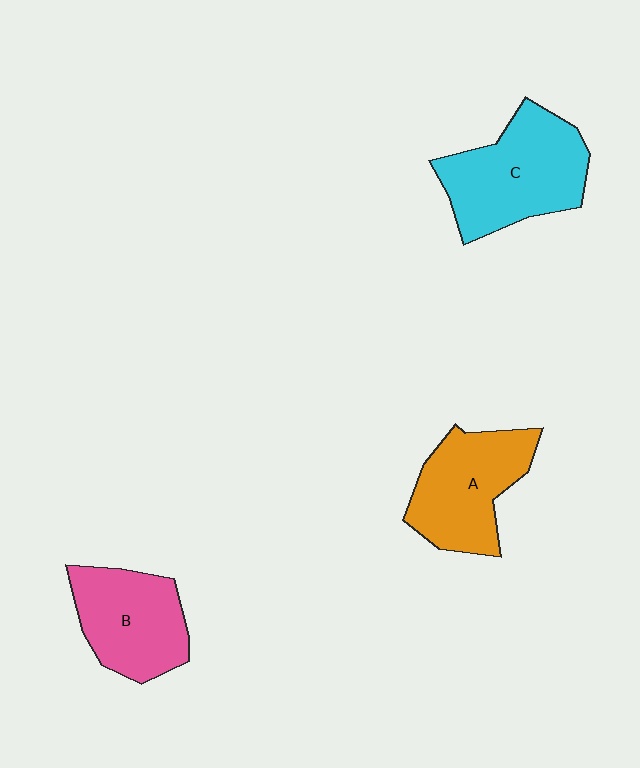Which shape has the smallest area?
Shape B (pink).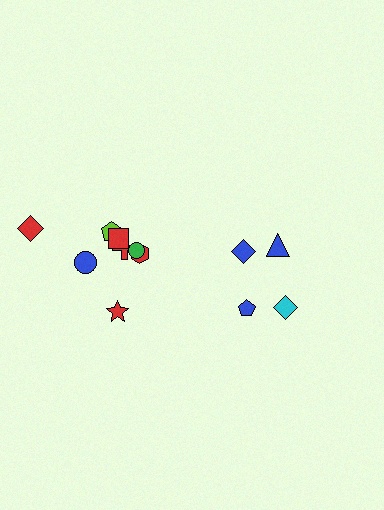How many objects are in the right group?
There are 4 objects.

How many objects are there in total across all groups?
There are 12 objects.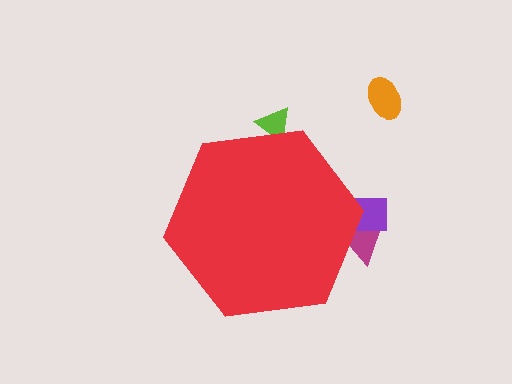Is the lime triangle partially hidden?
Yes, the lime triangle is partially hidden behind the red hexagon.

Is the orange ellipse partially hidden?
No, the orange ellipse is fully visible.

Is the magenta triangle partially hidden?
Yes, the magenta triangle is partially hidden behind the red hexagon.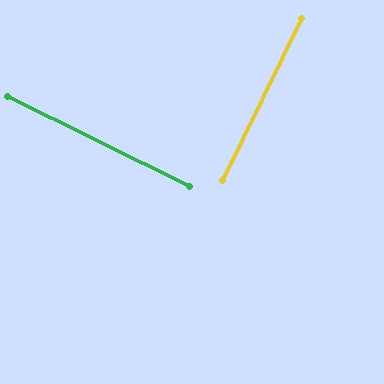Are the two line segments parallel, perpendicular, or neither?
Perpendicular — they meet at approximately 90°.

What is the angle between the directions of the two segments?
Approximately 90 degrees.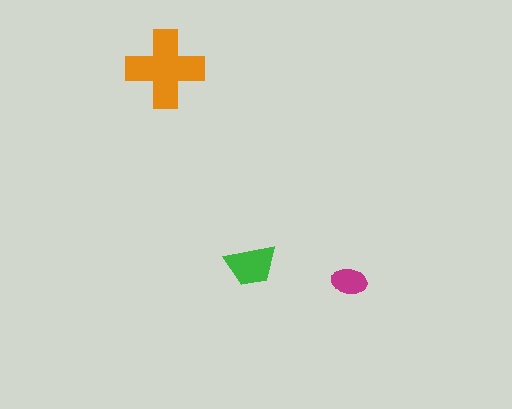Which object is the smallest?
The magenta ellipse.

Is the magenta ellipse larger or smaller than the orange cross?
Smaller.